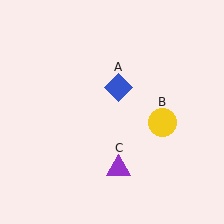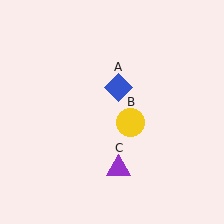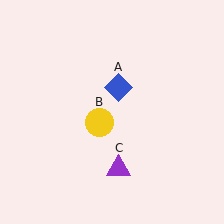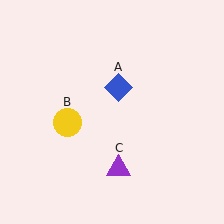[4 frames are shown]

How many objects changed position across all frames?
1 object changed position: yellow circle (object B).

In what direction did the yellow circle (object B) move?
The yellow circle (object B) moved left.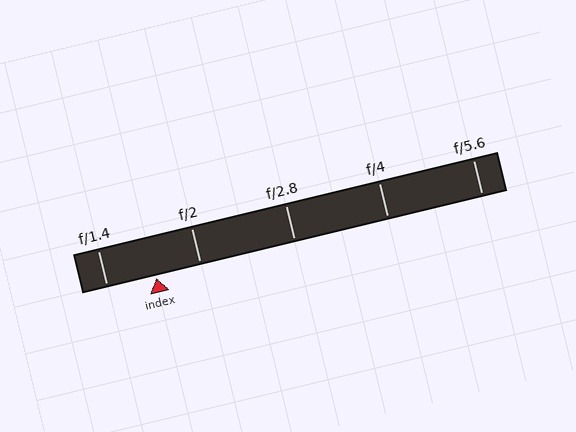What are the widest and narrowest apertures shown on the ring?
The widest aperture shown is f/1.4 and the narrowest is f/5.6.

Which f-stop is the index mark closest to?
The index mark is closest to f/2.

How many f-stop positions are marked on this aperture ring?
There are 5 f-stop positions marked.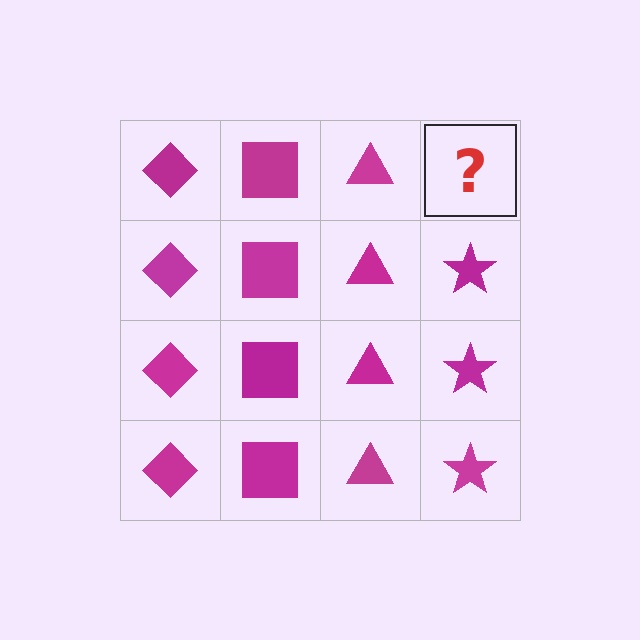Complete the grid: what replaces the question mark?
The question mark should be replaced with a magenta star.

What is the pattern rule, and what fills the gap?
The rule is that each column has a consistent shape. The gap should be filled with a magenta star.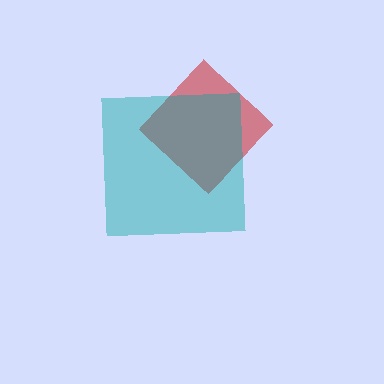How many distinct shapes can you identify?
There are 2 distinct shapes: a red diamond, a teal square.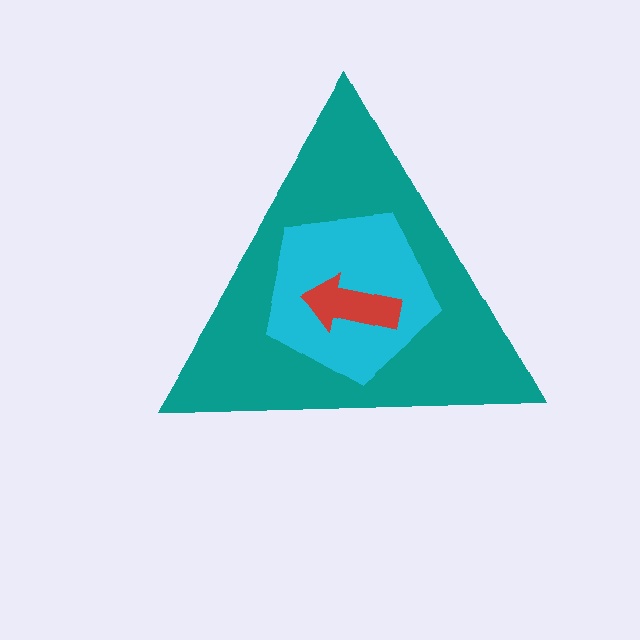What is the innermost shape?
The red arrow.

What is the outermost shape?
The teal triangle.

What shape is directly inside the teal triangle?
The cyan pentagon.